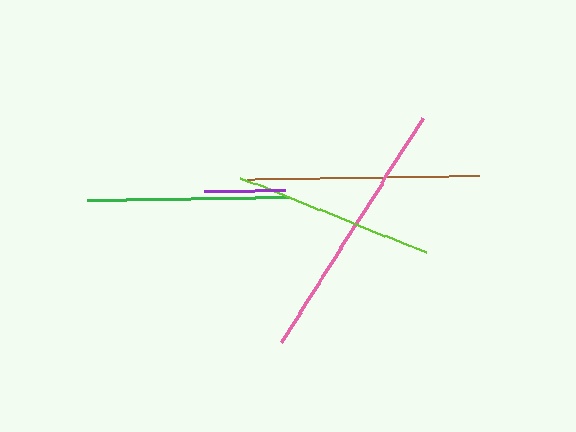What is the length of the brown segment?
The brown segment is approximately 232 pixels long.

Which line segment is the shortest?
The purple line is the shortest at approximately 81 pixels.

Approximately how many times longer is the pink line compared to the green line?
The pink line is approximately 1.3 times the length of the green line.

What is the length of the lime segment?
The lime segment is approximately 200 pixels long.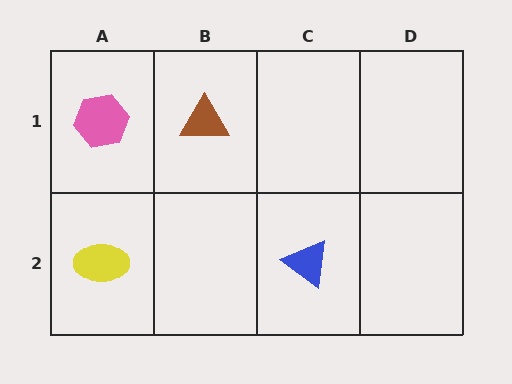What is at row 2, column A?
A yellow ellipse.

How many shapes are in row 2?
2 shapes.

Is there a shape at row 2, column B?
No, that cell is empty.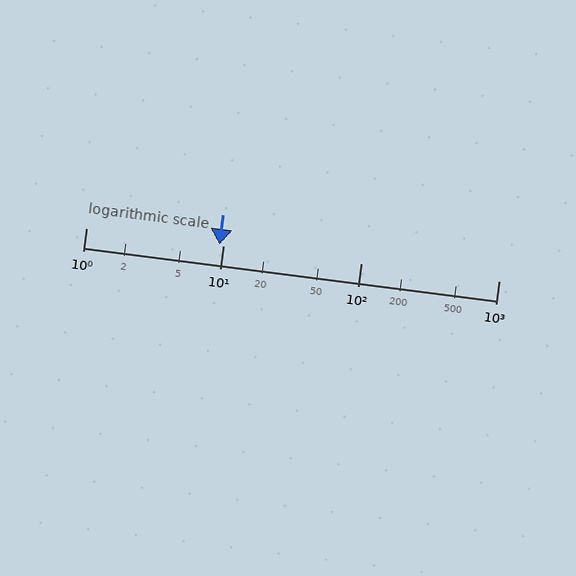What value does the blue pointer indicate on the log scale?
The pointer indicates approximately 9.4.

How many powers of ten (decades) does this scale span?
The scale spans 3 decades, from 1 to 1000.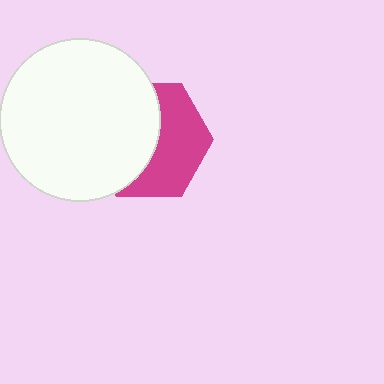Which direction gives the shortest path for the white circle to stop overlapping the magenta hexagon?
Moving left gives the shortest separation.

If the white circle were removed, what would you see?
You would see the complete magenta hexagon.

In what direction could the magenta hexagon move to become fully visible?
The magenta hexagon could move right. That would shift it out from behind the white circle entirely.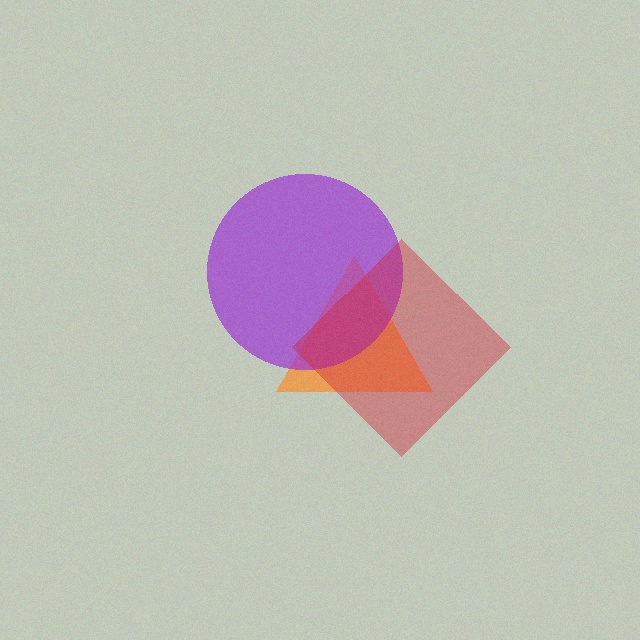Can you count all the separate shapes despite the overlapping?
Yes, there are 3 separate shapes.